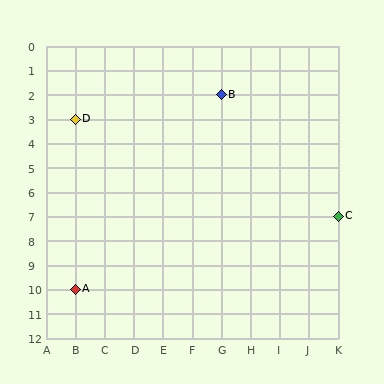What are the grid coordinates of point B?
Point B is at grid coordinates (G, 2).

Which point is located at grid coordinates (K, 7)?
Point C is at (K, 7).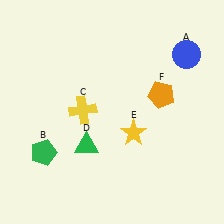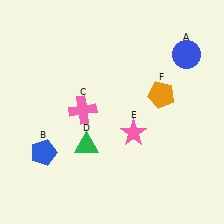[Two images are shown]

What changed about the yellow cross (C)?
In Image 1, C is yellow. In Image 2, it changed to pink.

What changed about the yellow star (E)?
In Image 1, E is yellow. In Image 2, it changed to pink.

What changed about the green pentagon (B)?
In Image 1, B is green. In Image 2, it changed to blue.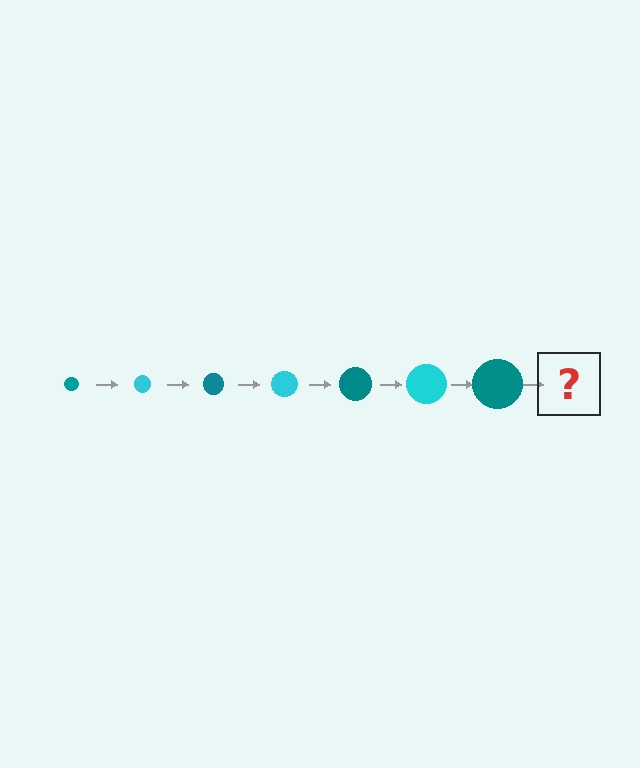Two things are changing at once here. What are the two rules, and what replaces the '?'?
The two rules are that the circle grows larger each step and the color cycles through teal and cyan. The '?' should be a cyan circle, larger than the previous one.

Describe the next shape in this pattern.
It should be a cyan circle, larger than the previous one.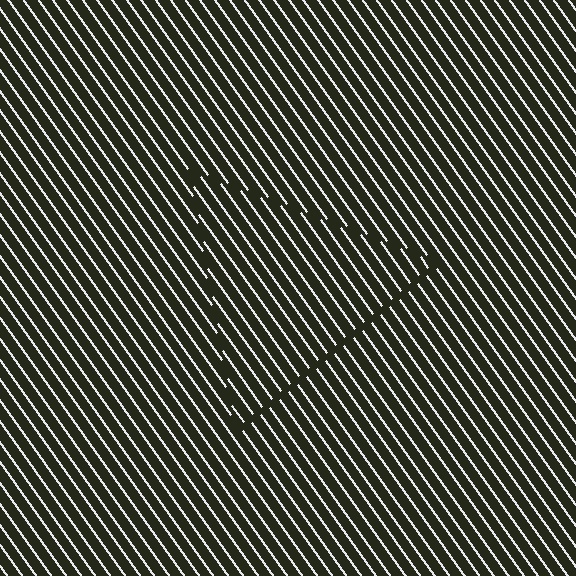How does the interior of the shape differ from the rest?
The interior of the shape contains the same grating, shifted by half a period — the contour is defined by the phase discontinuity where line-ends from the inner and outer gratings abut.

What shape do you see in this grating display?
An illusory triangle. The interior of the shape contains the same grating, shifted by half a period — the contour is defined by the phase discontinuity where line-ends from the inner and outer gratings abut.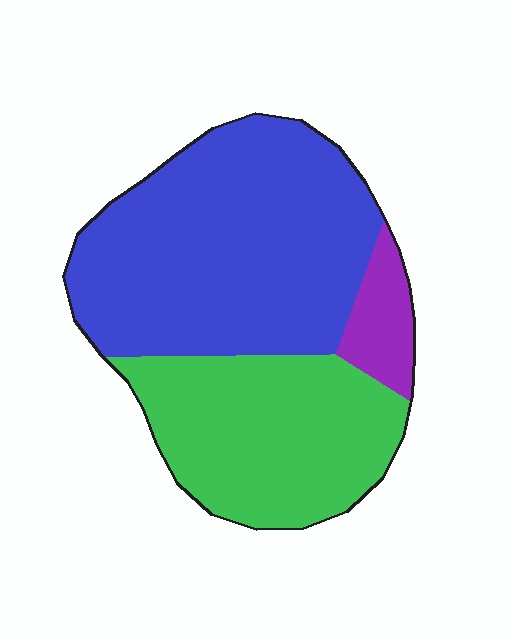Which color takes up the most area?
Blue, at roughly 55%.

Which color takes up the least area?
Purple, at roughly 10%.